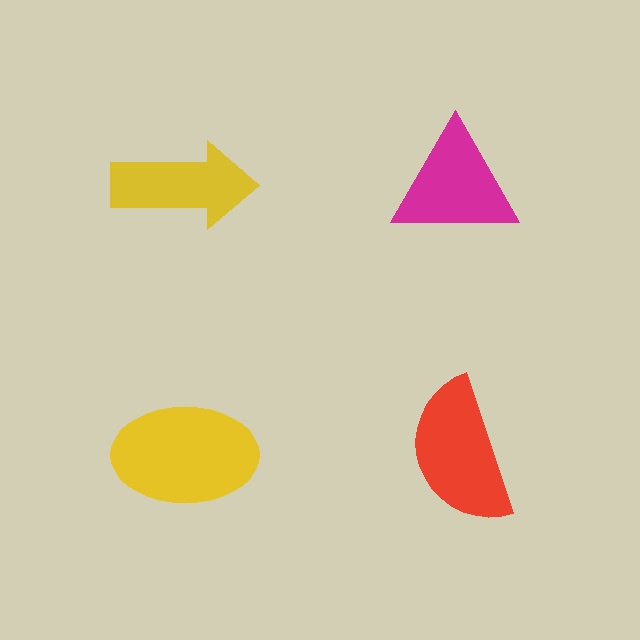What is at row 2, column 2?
A red semicircle.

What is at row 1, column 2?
A magenta triangle.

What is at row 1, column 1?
A yellow arrow.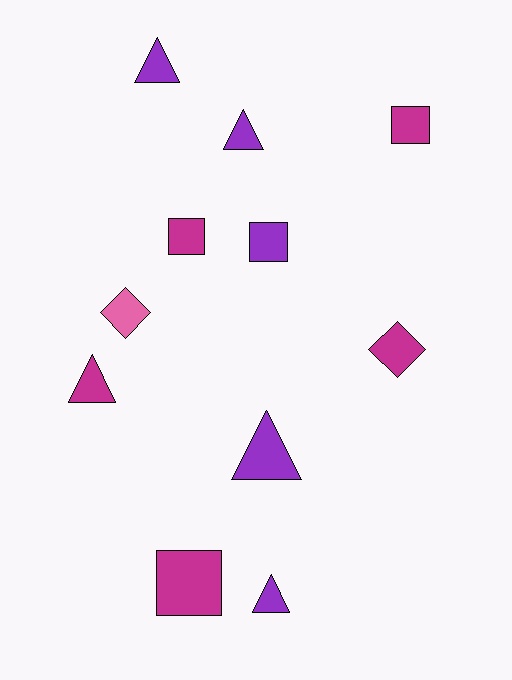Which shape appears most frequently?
Triangle, with 5 objects.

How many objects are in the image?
There are 11 objects.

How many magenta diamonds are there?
There is 1 magenta diamond.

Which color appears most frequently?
Magenta, with 5 objects.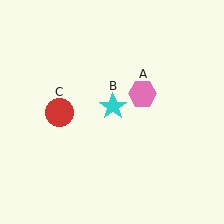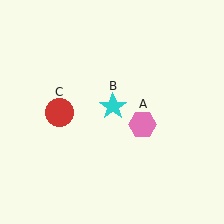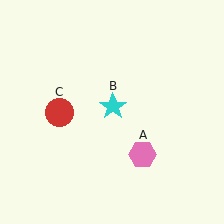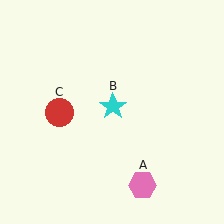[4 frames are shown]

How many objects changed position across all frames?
1 object changed position: pink hexagon (object A).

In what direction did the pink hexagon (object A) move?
The pink hexagon (object A) moved down.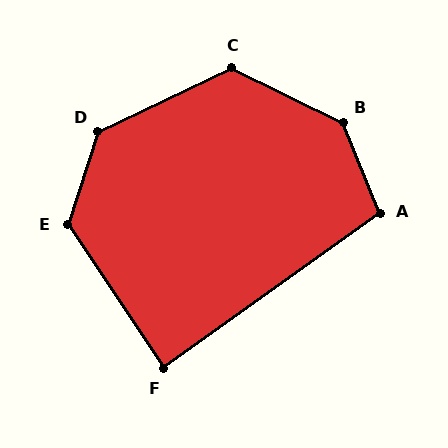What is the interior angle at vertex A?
Approximately 103 degrees (obtuse).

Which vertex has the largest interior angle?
B, at approximately 138 degrees.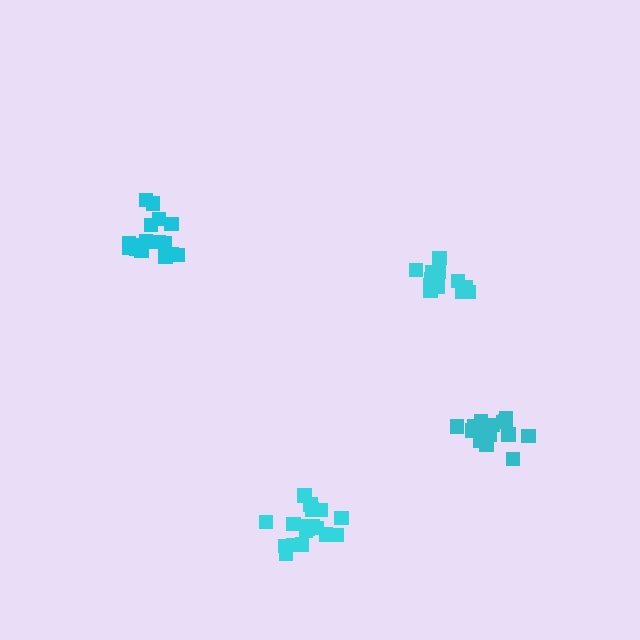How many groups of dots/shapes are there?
There are 4 groups.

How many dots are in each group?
Group 1: 15 dots, Group 2: 19 dots, Group 3: 16 dots, Group 4: 18 dots (68 total).